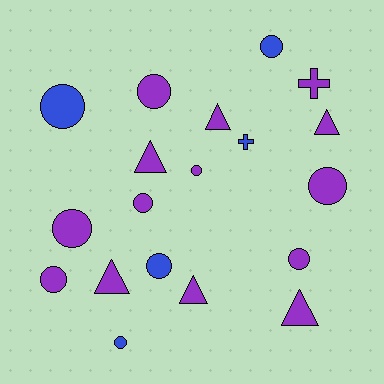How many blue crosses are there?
There is 1 blue cross.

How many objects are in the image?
There are 19 objects.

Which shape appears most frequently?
Circle, with 11 objects.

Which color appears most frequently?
Purple, with 14 objects.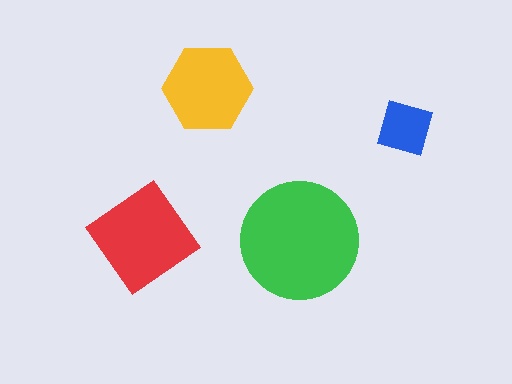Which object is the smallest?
The blue diamond.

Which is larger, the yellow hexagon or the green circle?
The green circle.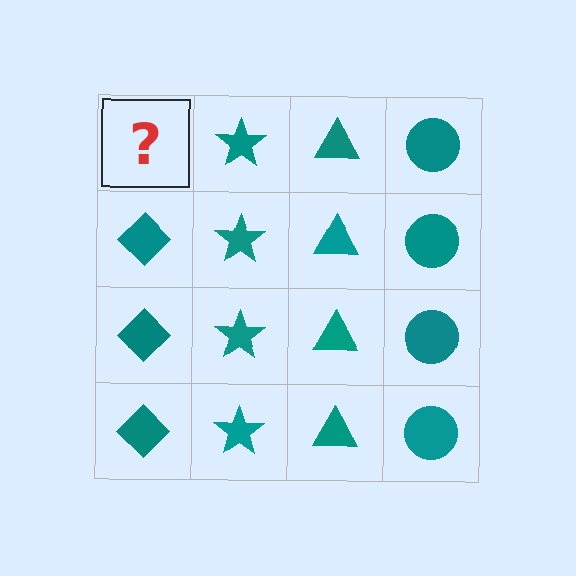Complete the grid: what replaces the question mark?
The question mark should be replaced with a teal diamond.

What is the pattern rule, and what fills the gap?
The rule is that each column has a consistent shape. The gap should be filled with a teal diamond.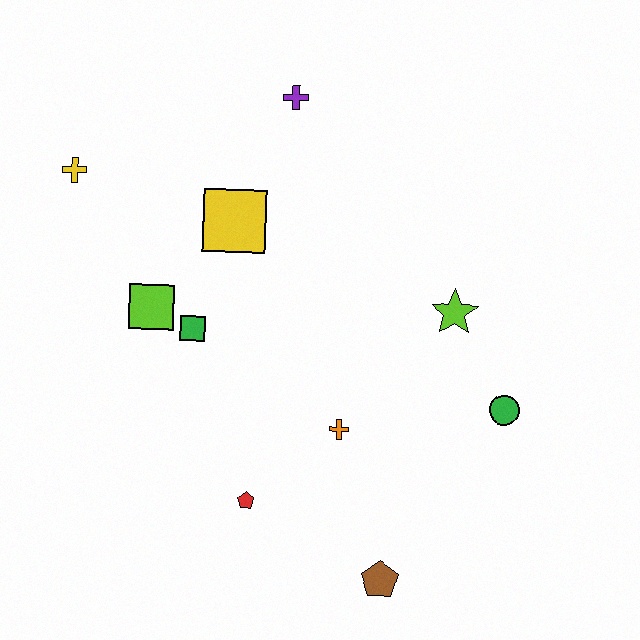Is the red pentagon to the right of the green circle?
No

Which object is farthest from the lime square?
The green circle is farthest from the lime square.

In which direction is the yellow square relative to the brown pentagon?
The yellow square is above the brown pentagon.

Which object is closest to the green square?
The lime square is closest to the green square.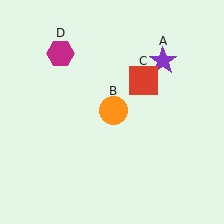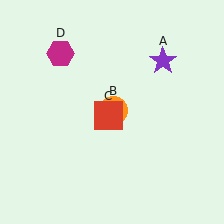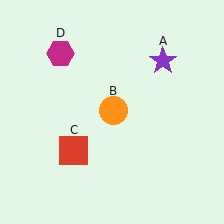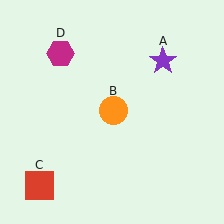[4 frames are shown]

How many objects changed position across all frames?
1 object changed position: red square (object C).